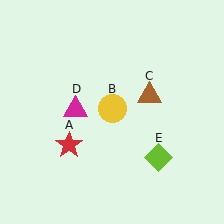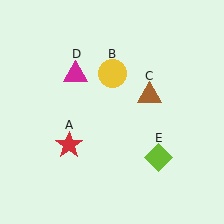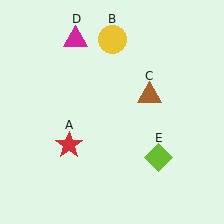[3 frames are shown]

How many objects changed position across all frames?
2 objects changed position: yellow circle (object B), magenta triangle (object D).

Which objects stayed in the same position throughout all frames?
Red star (object A) and brown triangle (object C) and lime diamond (object E) remained stationary.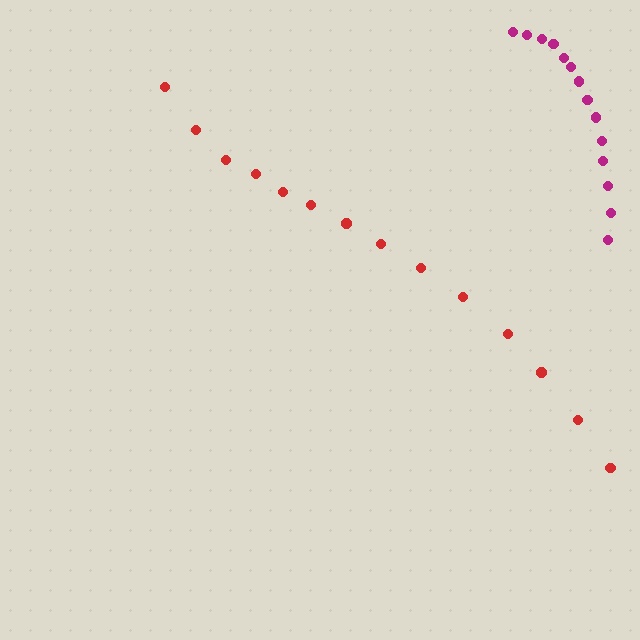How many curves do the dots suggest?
There are 2 distinct paths.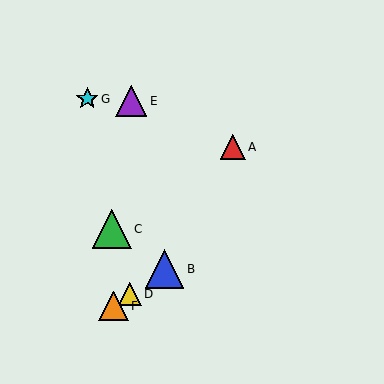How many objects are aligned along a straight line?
3 objects (B, D, F) are aligned along a straight line.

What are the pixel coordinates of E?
Object E is at (131, 101).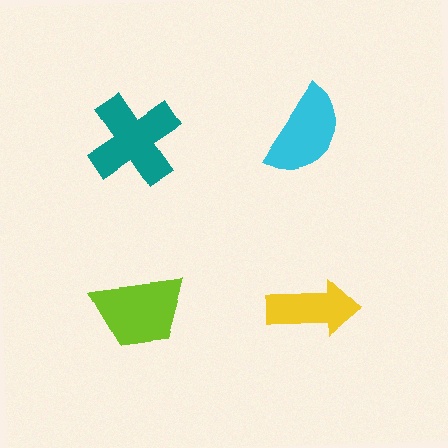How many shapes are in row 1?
2 shapes.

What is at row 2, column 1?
A lime trapezoid.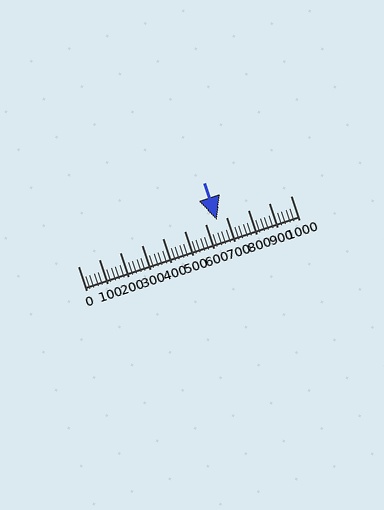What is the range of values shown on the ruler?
The ruler shows values from 0 to 1000.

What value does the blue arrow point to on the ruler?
The blue arrow points to approximately 654.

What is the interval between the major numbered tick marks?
The major tick marks are spaced 100 units apart.